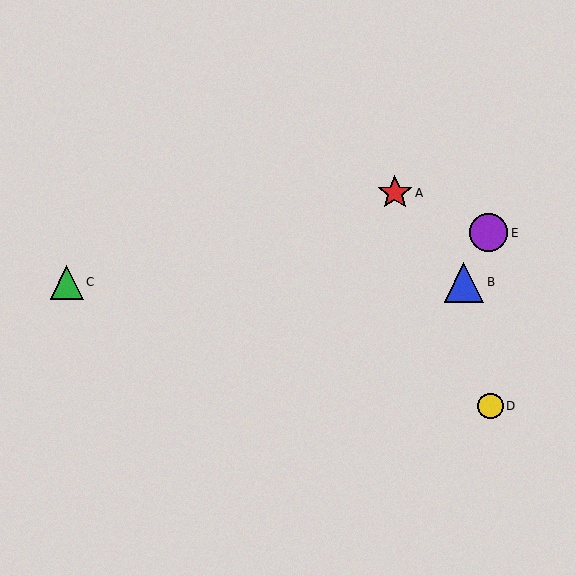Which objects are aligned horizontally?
Objects B, C are aligned horizontally.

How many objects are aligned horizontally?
2 objects (B, C) are aligned horizontally.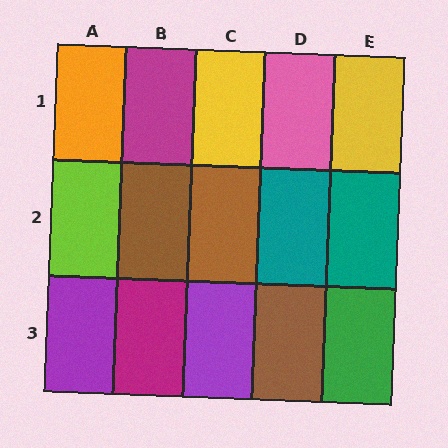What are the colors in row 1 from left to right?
Orange, magenta, yellow, pink, yellow.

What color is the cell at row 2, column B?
Brown.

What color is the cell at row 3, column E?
Green.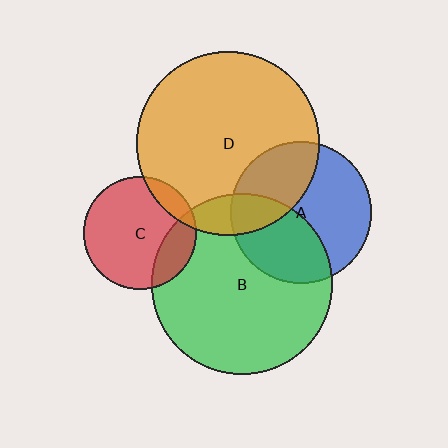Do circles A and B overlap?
Yes.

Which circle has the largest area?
Circle D (orange).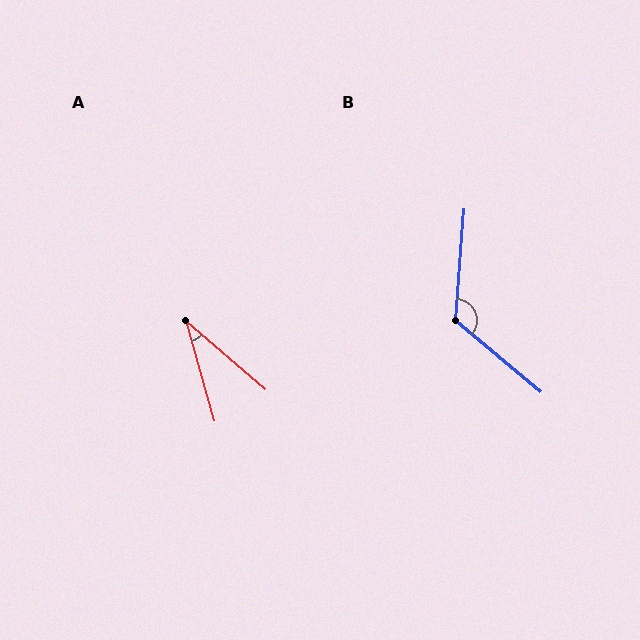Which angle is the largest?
B, at approximately 126 degrees.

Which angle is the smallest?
A, at approximately 33 degrees.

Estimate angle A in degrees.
Approximately 33 degrees.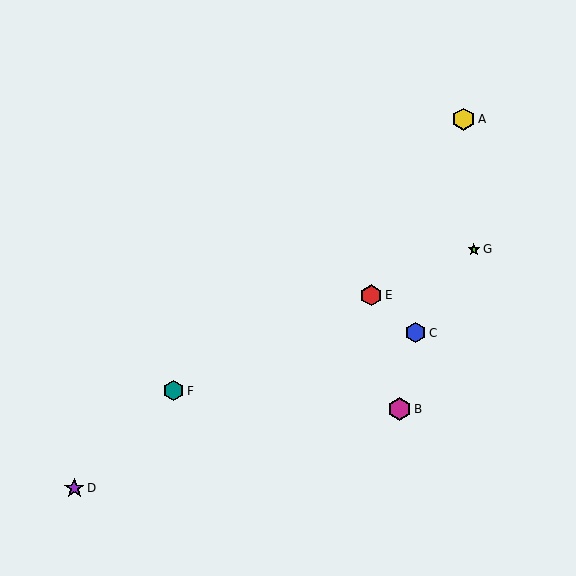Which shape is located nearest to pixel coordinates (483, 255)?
The lime star (labeled G) at (474, 249) is nearest to that location.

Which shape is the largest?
The magenta hexagon (labeled B) is the largest.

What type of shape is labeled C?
Shape C is a blue hexagon.